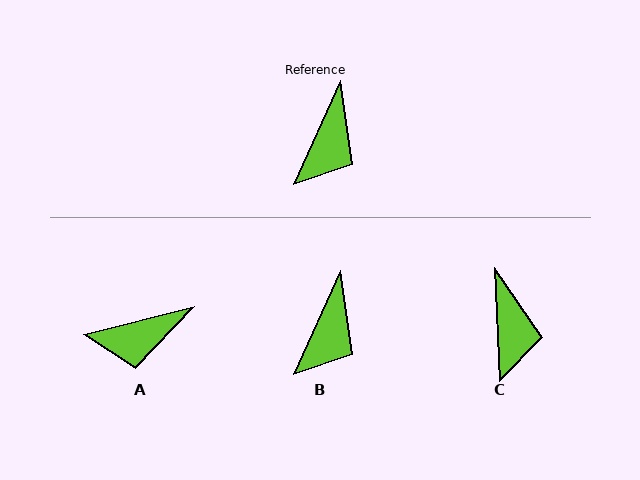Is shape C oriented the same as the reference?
No, it is off by about 27 degrees.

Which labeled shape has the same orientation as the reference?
B.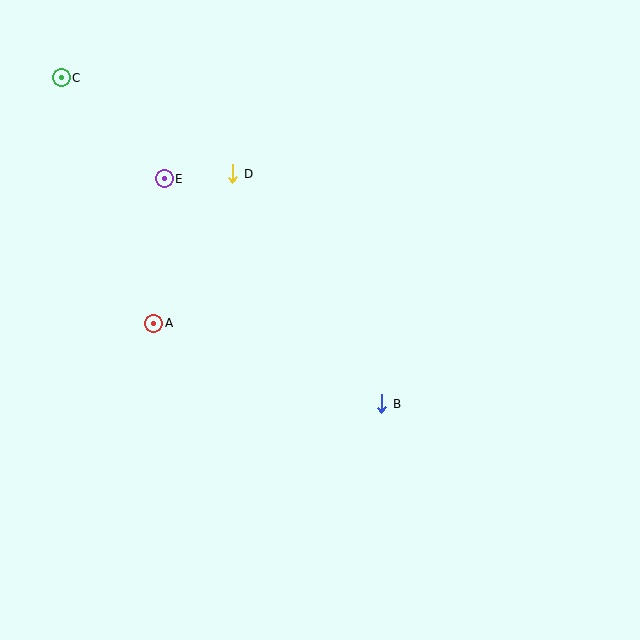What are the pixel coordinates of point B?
Point B is at (382, 404).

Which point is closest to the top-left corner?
Point C is closest to the top-left corner.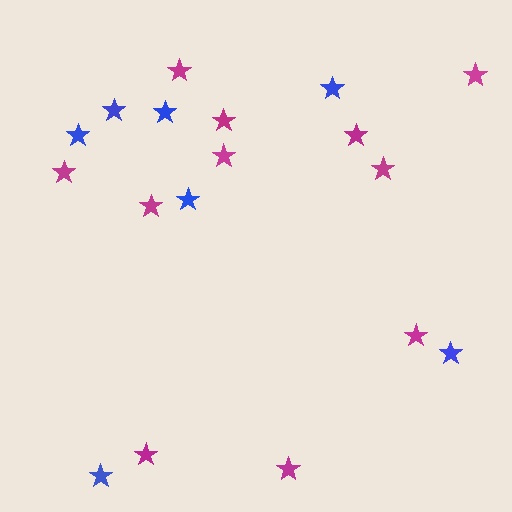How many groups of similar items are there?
There are 2 groups: one group of blue stars (7) and one group of magenta stars (11).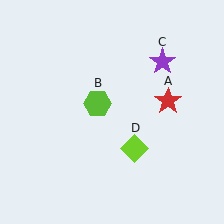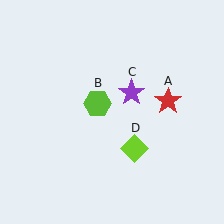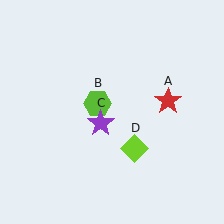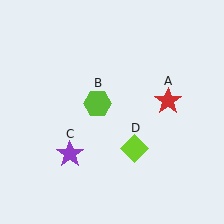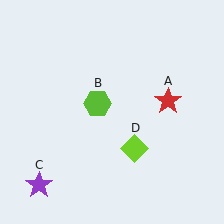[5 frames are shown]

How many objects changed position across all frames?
1 object changed position: purple star (object C).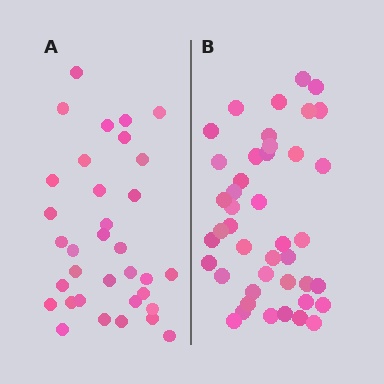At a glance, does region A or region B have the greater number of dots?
Region B (the right region) has more dots.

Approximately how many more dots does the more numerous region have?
Region B has roughly 8 or so more dots than region A.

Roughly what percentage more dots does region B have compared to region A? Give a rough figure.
About 25% more.